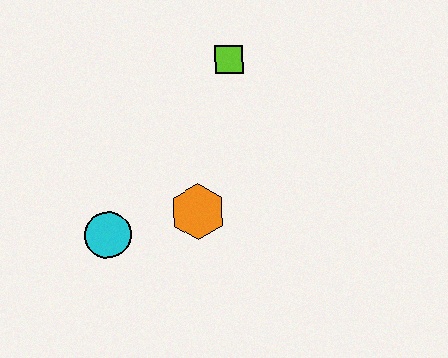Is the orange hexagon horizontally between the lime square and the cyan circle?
Yes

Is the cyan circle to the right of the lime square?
No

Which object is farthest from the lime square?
The cyan circle is farthest from the lime square.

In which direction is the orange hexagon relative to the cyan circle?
The orange hexagon is to the right of the cyan circle.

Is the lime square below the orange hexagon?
No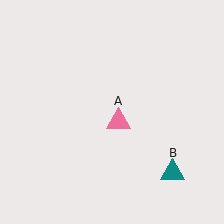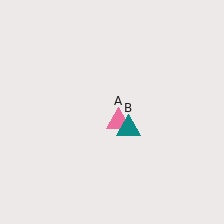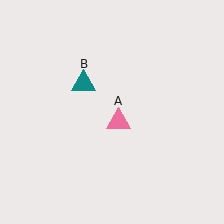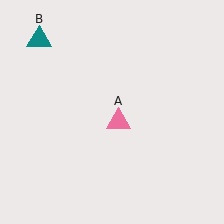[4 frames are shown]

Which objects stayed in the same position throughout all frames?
Pink triangle (object A) remained stationary.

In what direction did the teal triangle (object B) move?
The teal triangle (object B) moved up and to the left.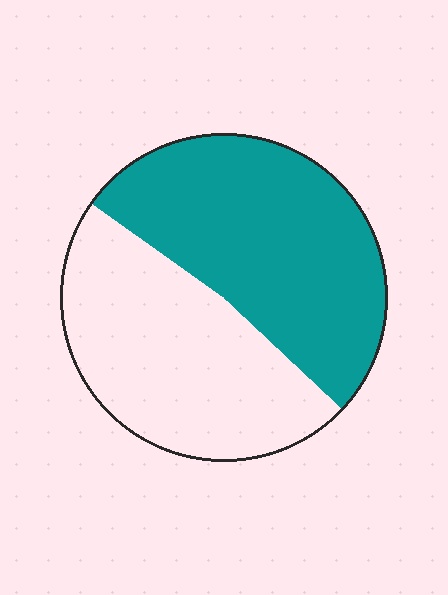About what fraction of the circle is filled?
About one half (1/2).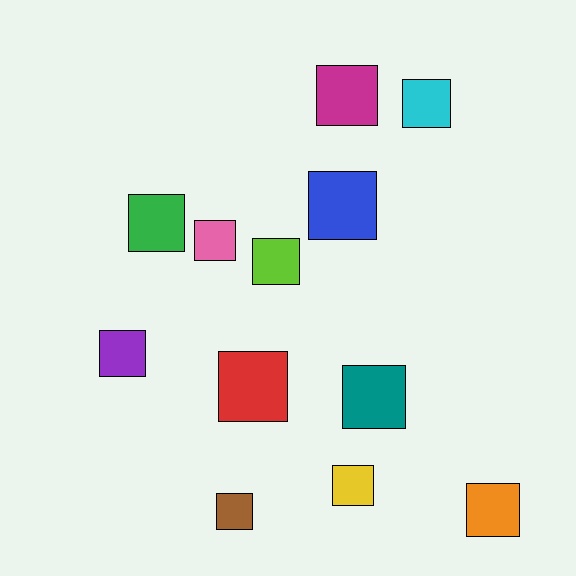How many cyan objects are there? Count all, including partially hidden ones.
There is 1 cyan object.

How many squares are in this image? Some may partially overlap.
There are 12 squares.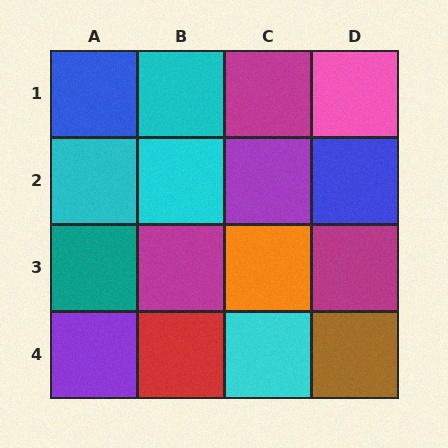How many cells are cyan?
4 cells are cyan.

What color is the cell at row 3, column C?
Orange.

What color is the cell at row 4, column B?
Red.